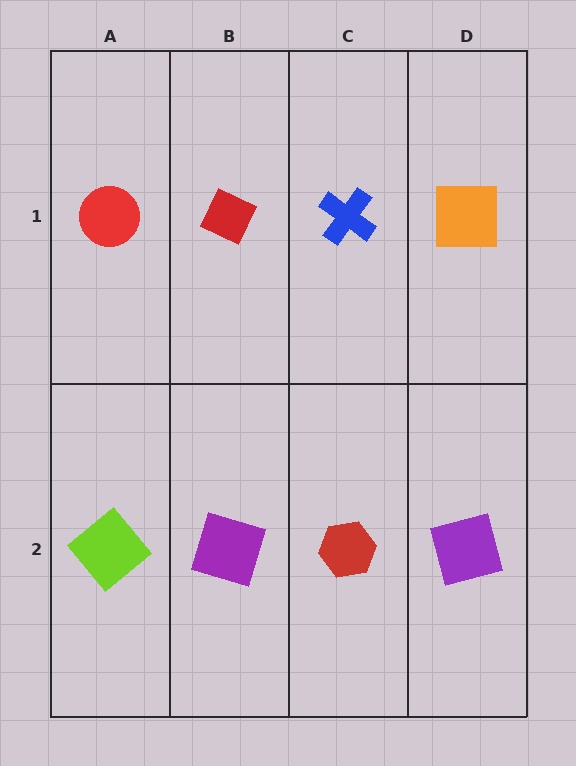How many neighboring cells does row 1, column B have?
3.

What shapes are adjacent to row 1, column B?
A purple square (row 2, column B), a red circle (row 1, column A), a blue cross (row 1, column C).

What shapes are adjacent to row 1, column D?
A purple square (row 2, column D), a blue cross (row 1, column C).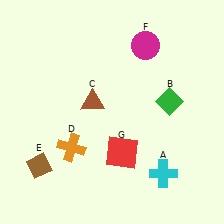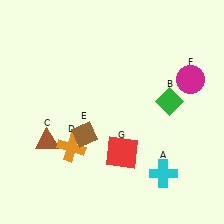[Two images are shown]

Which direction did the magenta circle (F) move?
The magenta circle (F) moved right.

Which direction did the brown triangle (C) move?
The brown triangle (C) moved left.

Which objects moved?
The objects that moved are: the brown triangle (C), the brown diamond (E), the magenta circle (F).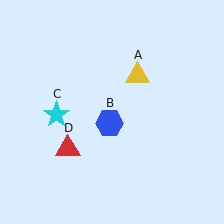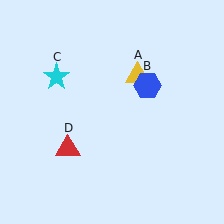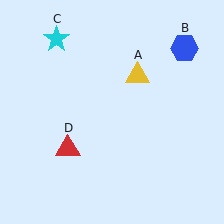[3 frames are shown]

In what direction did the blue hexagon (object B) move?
The blue hexagon (object B) moved up and to the right.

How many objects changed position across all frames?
2 objects changed position: blue hexagon (object B), cyan star (object C).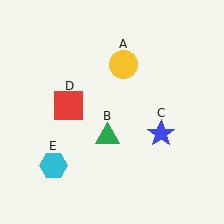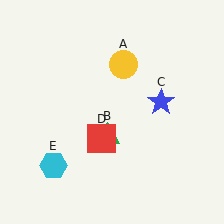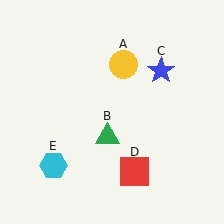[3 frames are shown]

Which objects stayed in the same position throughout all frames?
Yellow circle (object A) and green triangle (object B) and cyan hexagon (object E) remained stationary.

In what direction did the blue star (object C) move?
The blue star (object C) moved up.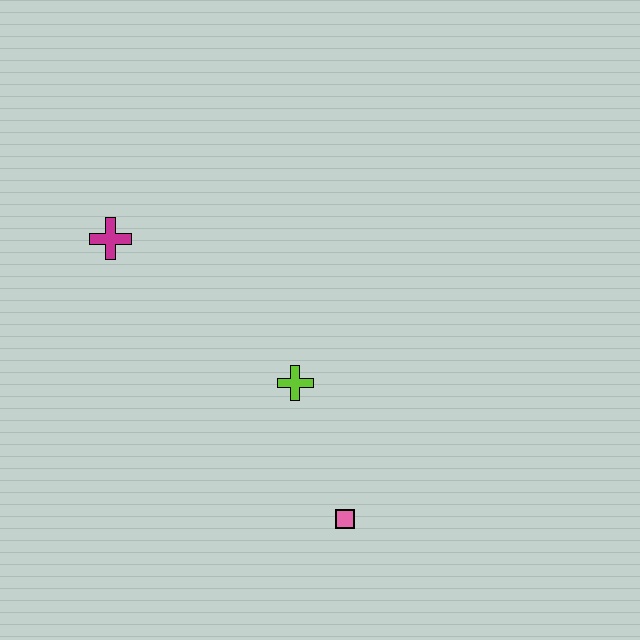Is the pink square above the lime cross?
No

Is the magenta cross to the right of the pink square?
No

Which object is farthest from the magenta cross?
The pink square is farthest from the magenta cross.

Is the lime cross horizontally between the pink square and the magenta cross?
Yes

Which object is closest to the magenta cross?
The lime cross is closest to the magenta cross.